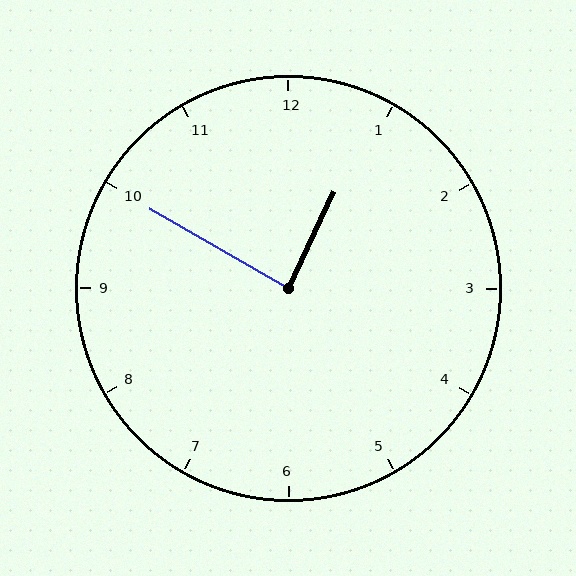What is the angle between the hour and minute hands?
Approximately 85 degrees.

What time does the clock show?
12:50.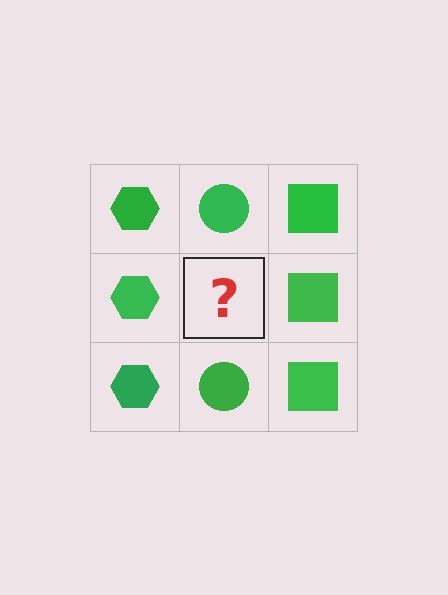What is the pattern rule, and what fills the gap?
The rule is that each column has a consistent shape. The gap should be filled with a green circle.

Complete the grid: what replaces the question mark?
The question mark should be replaced with a green circle.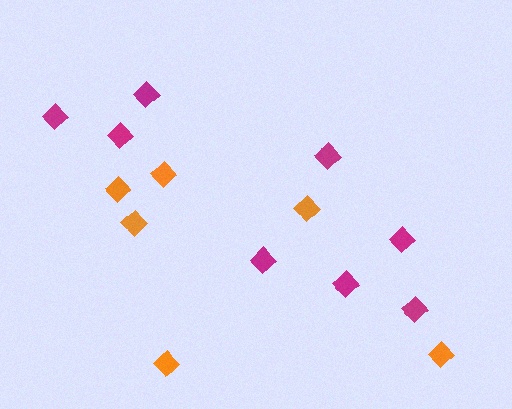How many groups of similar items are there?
There are 2 groups: one group of orange diamonds (6) and one group of magenta diamonds (8).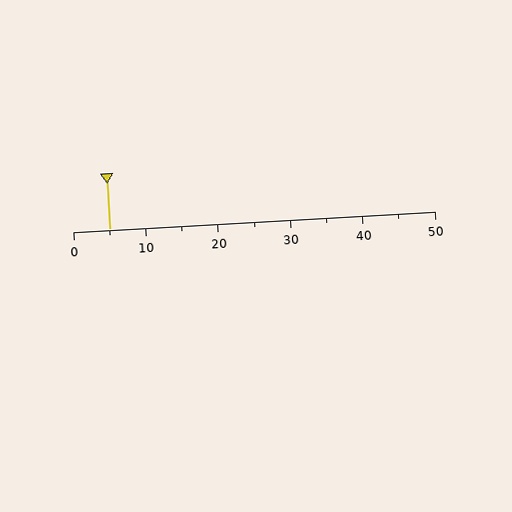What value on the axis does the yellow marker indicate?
The marker indicates approximately 5.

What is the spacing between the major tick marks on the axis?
The major ticks are spaced 10 apart.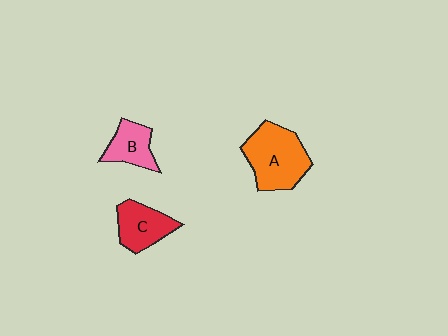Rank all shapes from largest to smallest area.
From largest to smallest: A (orange), C (red), B (pink).